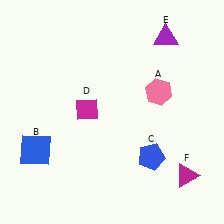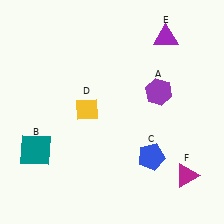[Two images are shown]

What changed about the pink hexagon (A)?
In Image 1, A is pink. In Image 2, it changed to purple.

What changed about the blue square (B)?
In Image 1, B is blue. In Image 2, it changed to teal.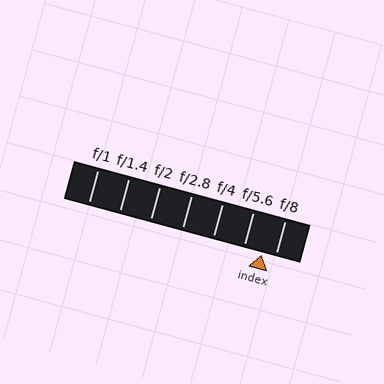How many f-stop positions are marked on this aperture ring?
There are 7 f-stop positions marked.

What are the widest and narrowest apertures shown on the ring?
The widest aperture shown is f/1 and the narrowest is f/8.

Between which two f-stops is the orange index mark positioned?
The index mark is between f/5.6 and f/8.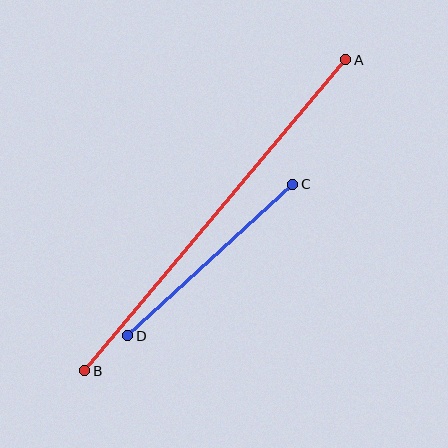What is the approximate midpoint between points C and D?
The midpoint is at approximately (210, 260) pixels.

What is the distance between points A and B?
The distance is approximately 406 pixels.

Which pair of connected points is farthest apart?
Points A and B are farthest apart.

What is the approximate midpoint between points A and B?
The midpoint is at approximately (215, 215) pixels.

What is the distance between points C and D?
The distance is approximately 224 pixels.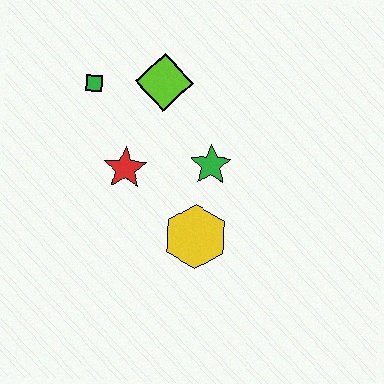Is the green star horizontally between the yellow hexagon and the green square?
No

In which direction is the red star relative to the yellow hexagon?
The red star is to the left of the yellow hexagon.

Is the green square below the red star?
No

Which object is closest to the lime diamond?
The green square is closest to the lime diamond.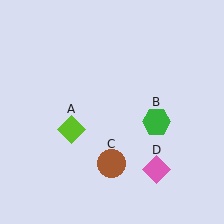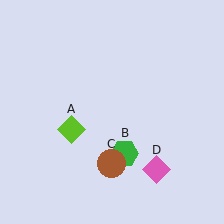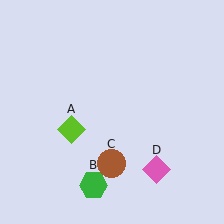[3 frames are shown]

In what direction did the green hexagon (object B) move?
The green hexagon (object B) moved down and to the left.